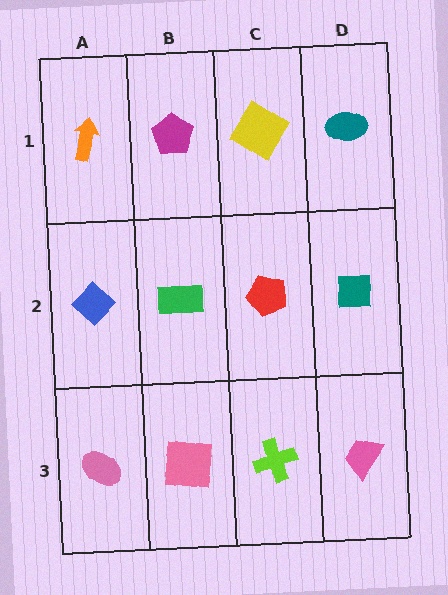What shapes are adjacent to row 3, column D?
A teal square (row 2, column D), a lime cross (row 3, column C).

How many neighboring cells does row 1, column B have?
3.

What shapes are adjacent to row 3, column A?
A blue diamond (row 2, column A), a pink square (row 3, column B).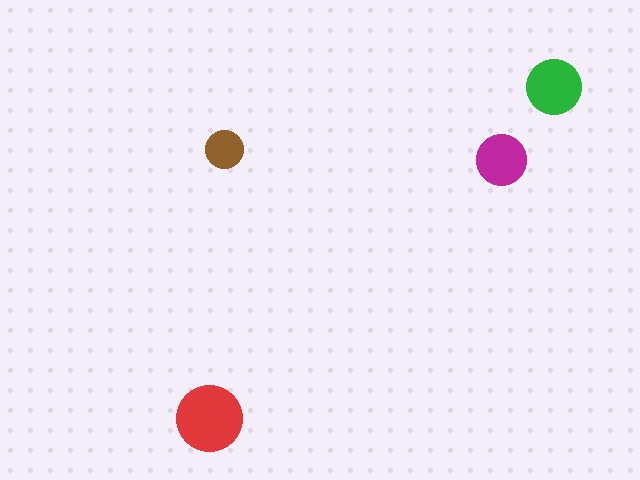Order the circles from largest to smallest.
the red one, the green one, the magenta one, the brown one.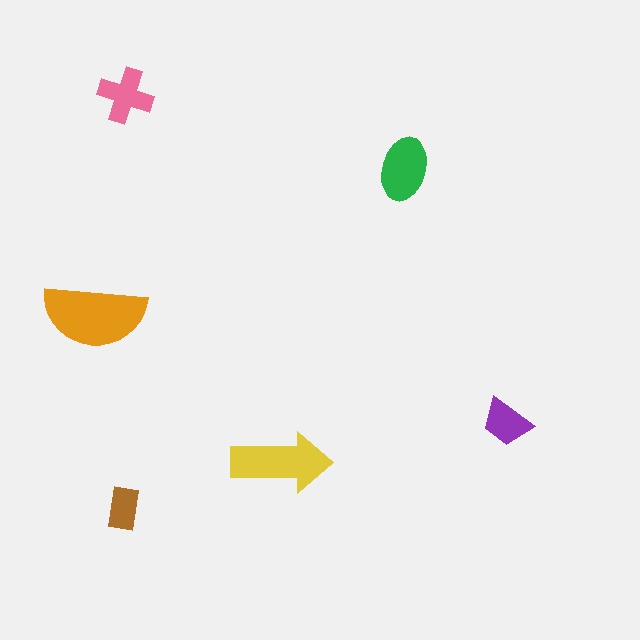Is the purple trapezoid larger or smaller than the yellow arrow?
Smaller.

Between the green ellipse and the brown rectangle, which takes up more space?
The green ellipse.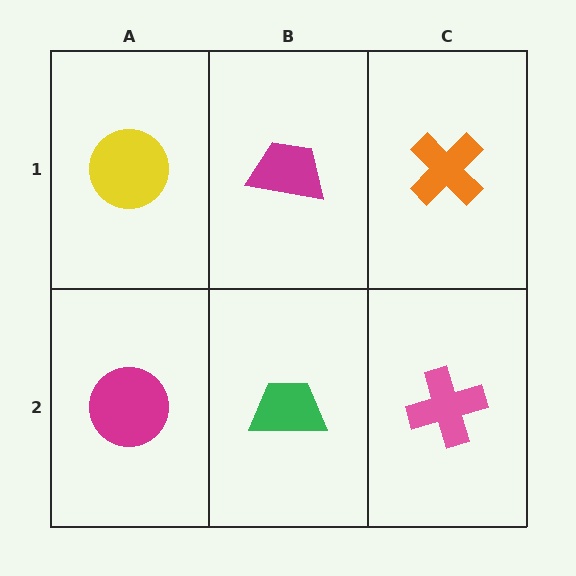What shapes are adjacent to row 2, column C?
An orange cross (row 1, column C), a green trapezoid (row 2, column B).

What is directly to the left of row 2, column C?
A green trapezoid.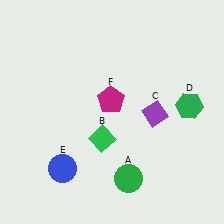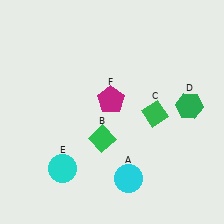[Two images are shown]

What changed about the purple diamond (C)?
In Image 1, C is purple. In Image 2, it changed to green.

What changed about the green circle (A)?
In Image 1, A is green. In Image 2, it changed to cyan.